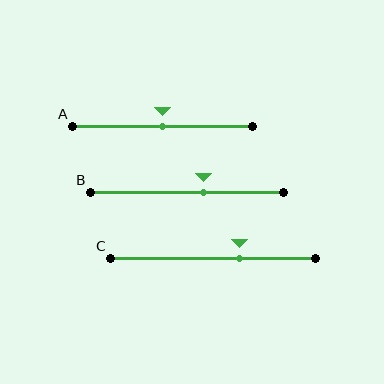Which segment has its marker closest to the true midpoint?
Segment A has its marker closest to the true midpoint.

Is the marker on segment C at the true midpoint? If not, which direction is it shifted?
No, the marker on segment C is shifted to the right by about 13% of the segment length.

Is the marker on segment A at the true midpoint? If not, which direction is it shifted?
Yes, the marker on segment A is at the true midpoint.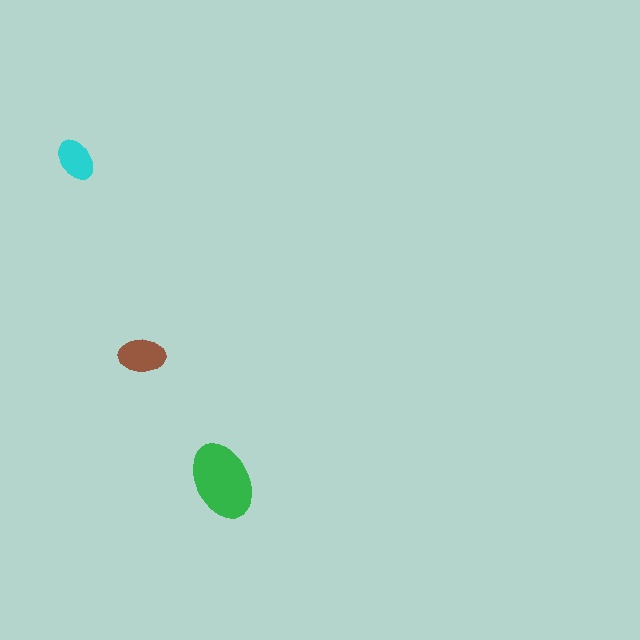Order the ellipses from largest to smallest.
the green one, the brown one, the cyan one.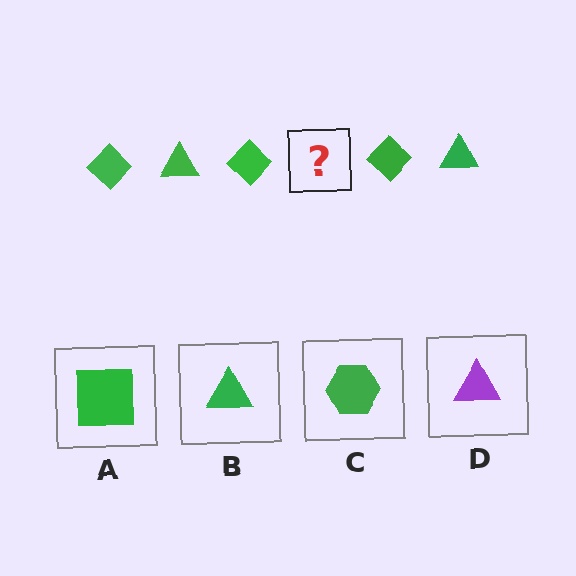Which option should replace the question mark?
Option B.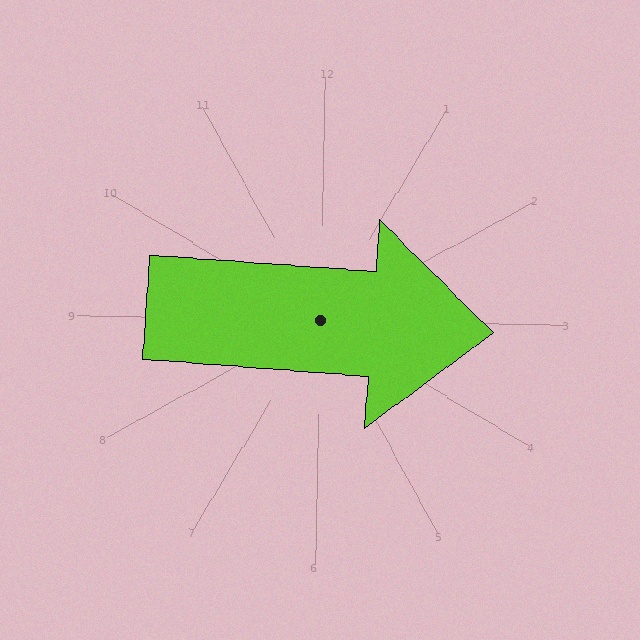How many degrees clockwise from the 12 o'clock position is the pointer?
Approximately 93 degrees.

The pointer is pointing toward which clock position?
Roughly 3 o'clock.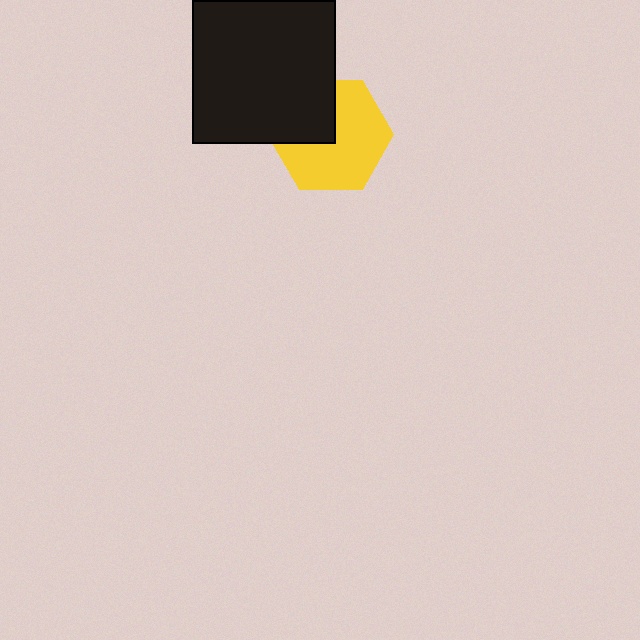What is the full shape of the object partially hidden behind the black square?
The partially hidden object is a yellow hexagon.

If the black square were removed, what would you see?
You would see the complete yellow hexagon.